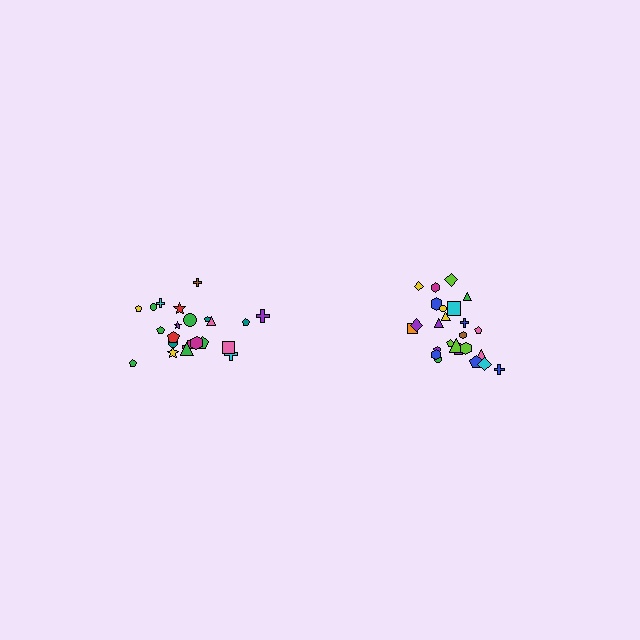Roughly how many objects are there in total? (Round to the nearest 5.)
Roughly 45 objects in total.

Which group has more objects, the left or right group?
The right group.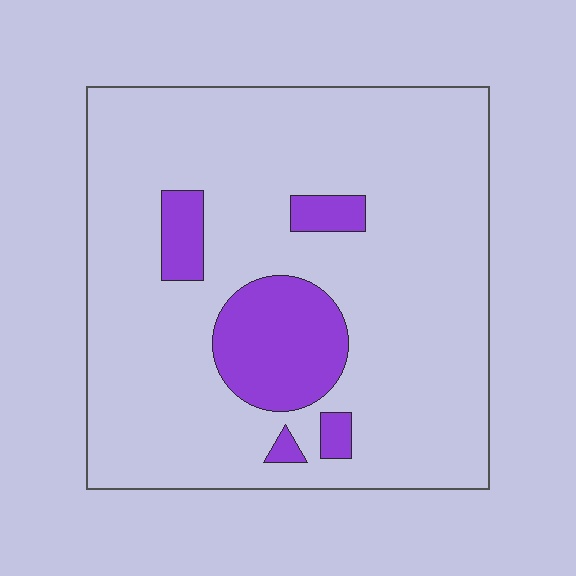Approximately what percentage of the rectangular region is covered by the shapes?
Approximately 15%.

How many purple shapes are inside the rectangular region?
5.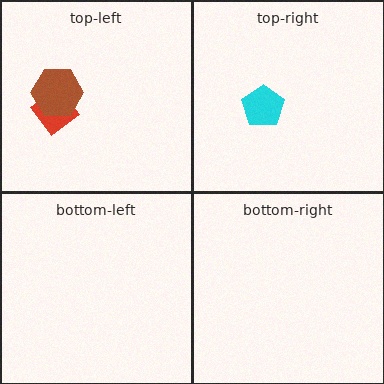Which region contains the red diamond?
The top-left region.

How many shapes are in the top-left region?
2.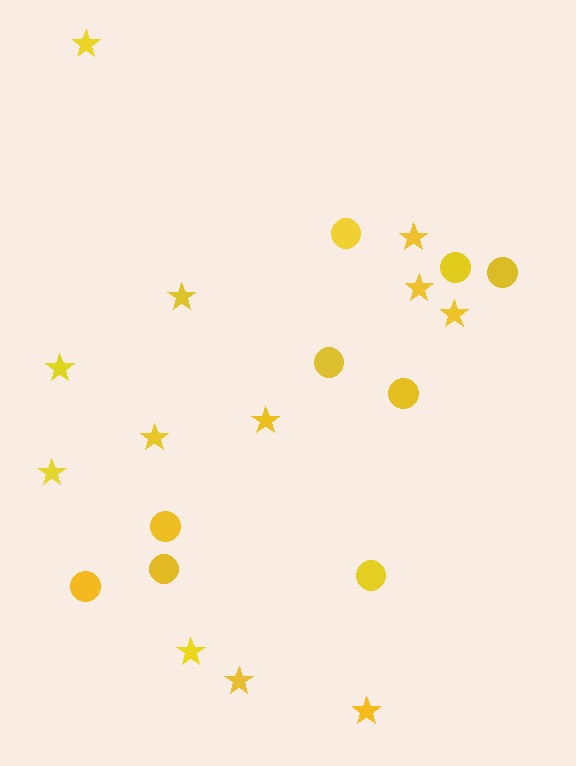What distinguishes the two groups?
There are 2 groups: one group of circles (9) and one group of stars (12).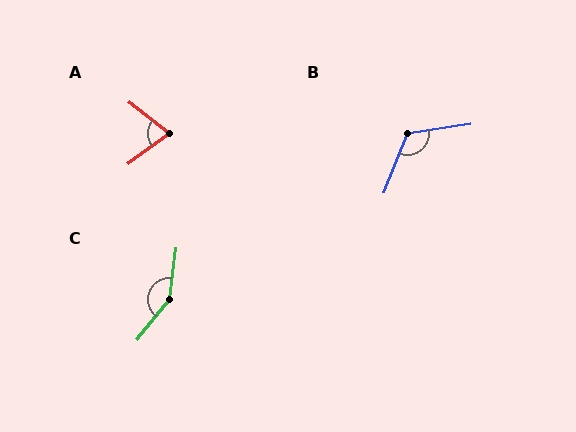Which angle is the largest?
C, at approximately 148 degrees.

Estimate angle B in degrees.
Approximately 120 degrees.